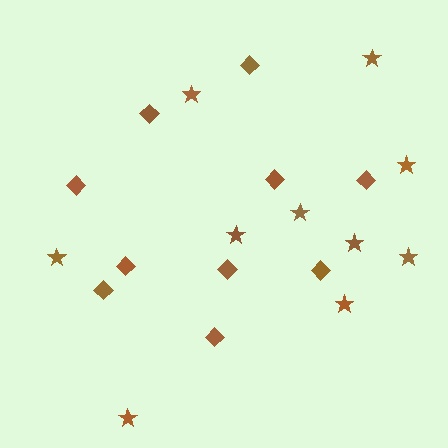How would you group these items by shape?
There are 2 groups: one group of diamonds (10) and one group of stars (10).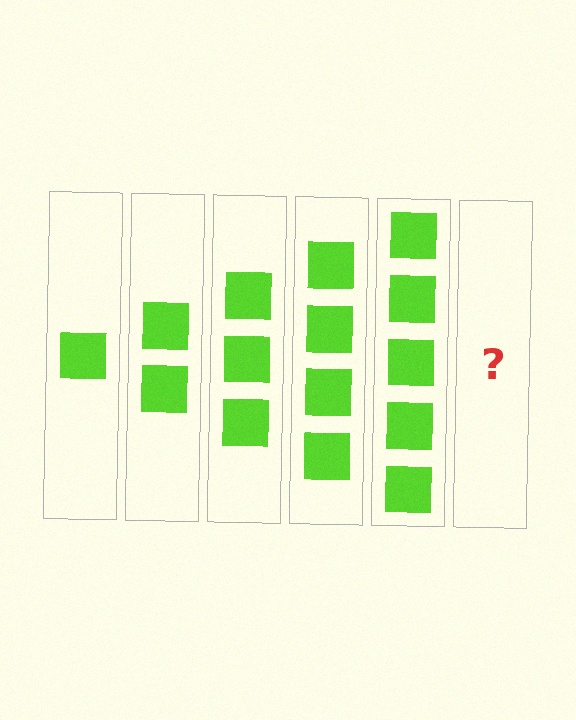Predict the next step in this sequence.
The next step is 6 squares.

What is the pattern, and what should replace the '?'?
The pattern is that each step adds one more square. The '?' should be 6 squares.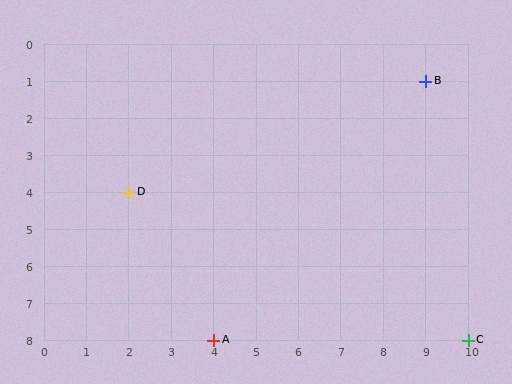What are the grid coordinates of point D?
Point D is at grid coordinates (2, 4).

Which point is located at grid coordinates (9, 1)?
Point B is at (9, 1).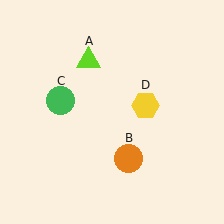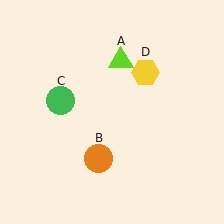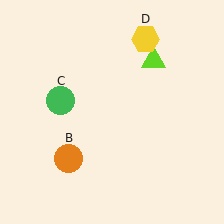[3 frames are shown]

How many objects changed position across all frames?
3 objects changed position: lime triangle (object A), orange circle (object B), yellow hexagon (object D).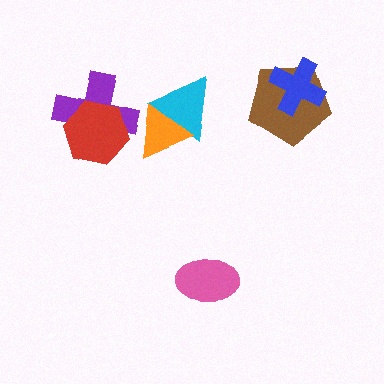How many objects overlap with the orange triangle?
1 object overlaps with the orange triangle.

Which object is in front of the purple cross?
The red hexagon is in front of the purple cross.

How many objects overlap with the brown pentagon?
1 object overlaps with the brown pentagon.